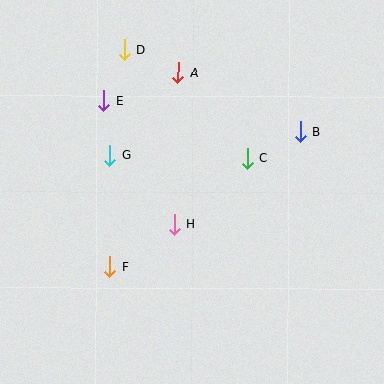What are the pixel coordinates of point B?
Point B is at (301, 131).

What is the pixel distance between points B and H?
The distance between B and H is 157 pixels.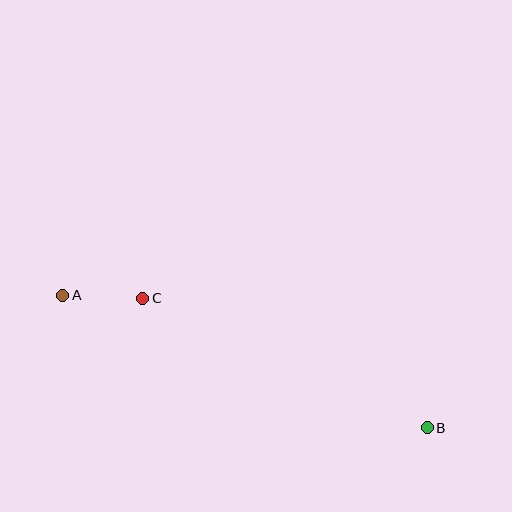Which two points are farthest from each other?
Points A and B are farthest from each other.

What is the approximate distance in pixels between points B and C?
The distance between B and C is approximately 313 pixels.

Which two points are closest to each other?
Points A and C are closest to each other.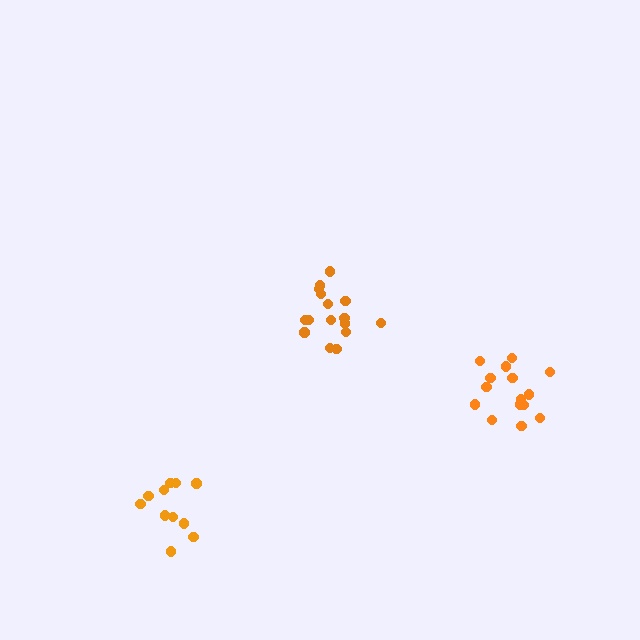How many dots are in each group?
Group 1: 16 dots, Group 2: 11 dots, Group 3: 15 dots (42 total).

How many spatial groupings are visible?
There are 3 spatial groupings.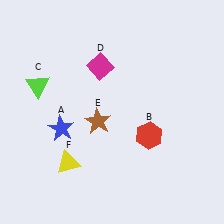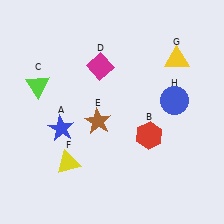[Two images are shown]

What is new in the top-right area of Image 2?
A yellow triangle (G) was added in the top-right area of Image 2.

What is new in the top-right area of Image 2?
A blue circle (H) was added in the top-right area of Image 2.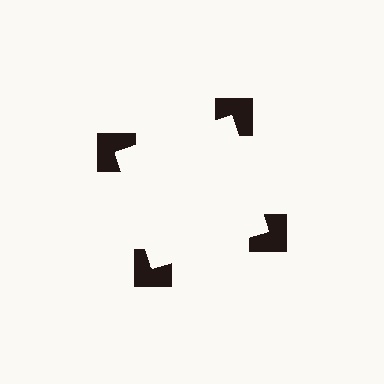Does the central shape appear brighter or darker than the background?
It typically appears slightly brighter than the background, even though no actual brightness change is drawn.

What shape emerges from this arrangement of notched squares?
An illusory square — its edges are inferred from the aligned wedge cuts in the notched squares, not physically drawn.